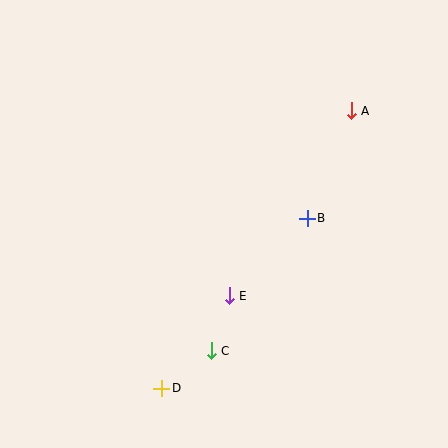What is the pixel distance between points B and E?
The distance between B and E is 110 pixels.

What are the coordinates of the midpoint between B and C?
The midpoint between B and C is at (259, 285).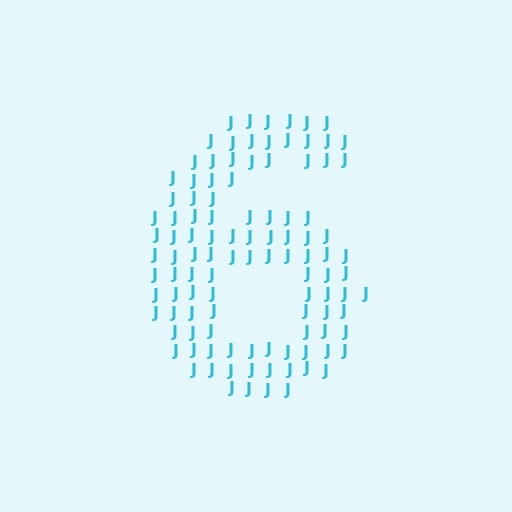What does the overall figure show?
The overall figure shows the digit 6.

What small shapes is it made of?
It is made of small letter J's.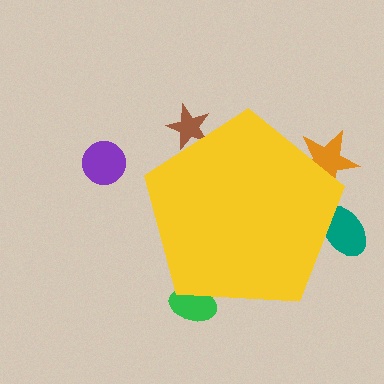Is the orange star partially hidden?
Yes, the orange star is partially hidden behind the yellow pentagon.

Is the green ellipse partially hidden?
Yes, the green ellipse is partially hidden behind the yellow pentagon.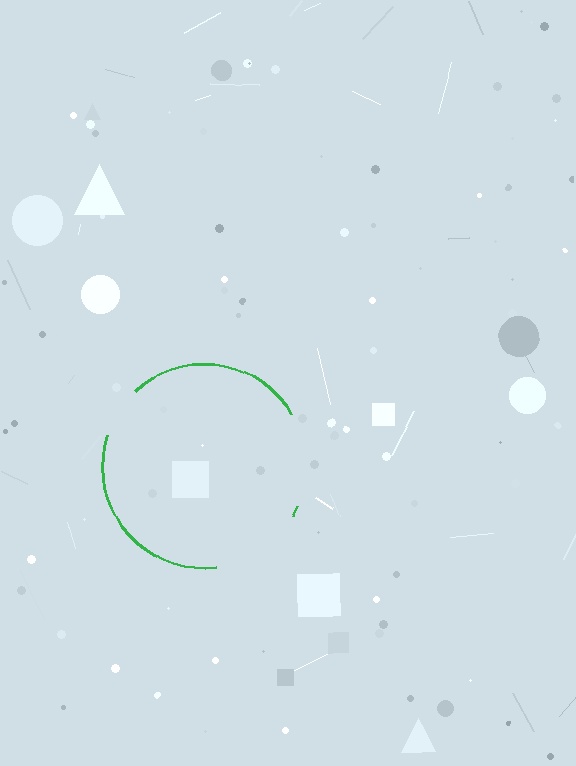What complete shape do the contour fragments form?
The contour fragments form a circle.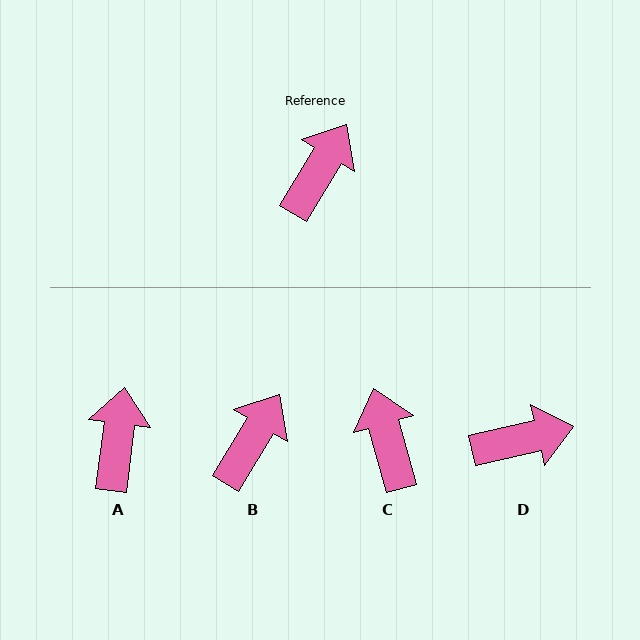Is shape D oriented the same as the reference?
No, it is off by about 45 degrees.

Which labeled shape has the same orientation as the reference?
B.